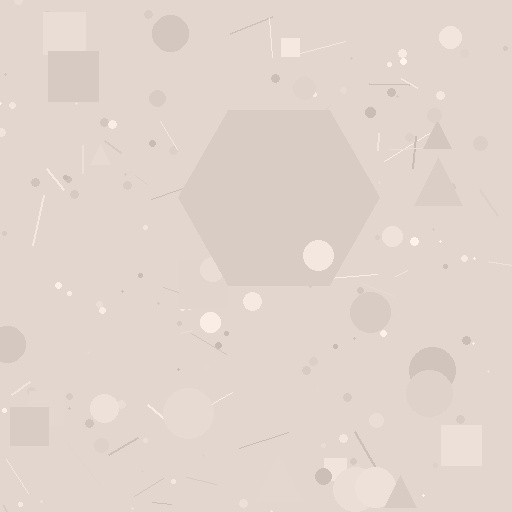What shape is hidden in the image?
A hexagon is hidden in the image.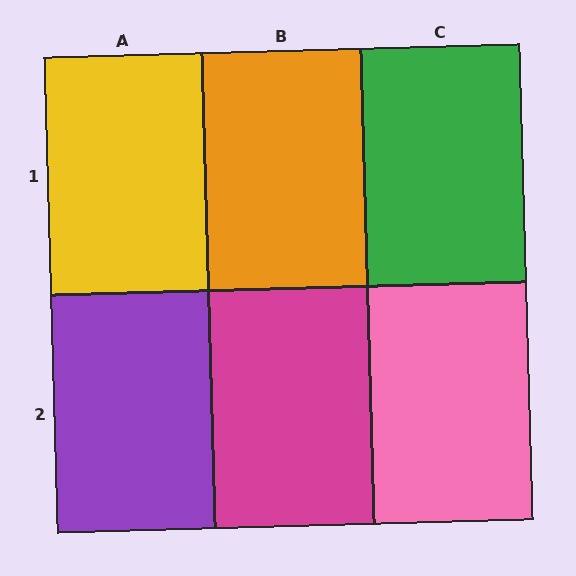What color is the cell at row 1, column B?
Orange.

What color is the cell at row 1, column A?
Yellow.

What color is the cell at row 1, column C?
Green.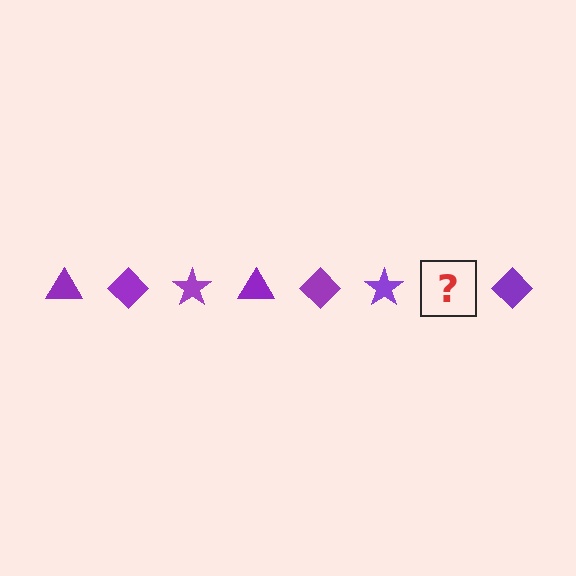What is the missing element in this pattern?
The missing element is a purple triangle.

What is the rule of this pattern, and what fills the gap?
The rule is that the pattern cycles through triangle, diamond, star shapes in purple. The gap should be filled with a purple triangle.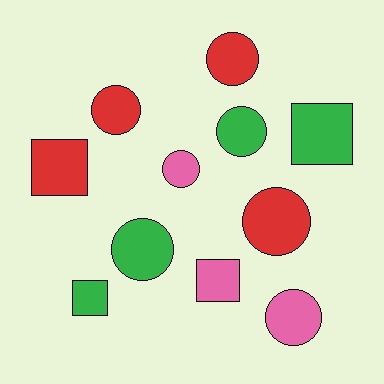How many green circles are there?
There are 2 green circles.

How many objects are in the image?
There are 11 objects.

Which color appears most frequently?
Red, with 4 objects.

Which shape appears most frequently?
Circle, with 7 objects.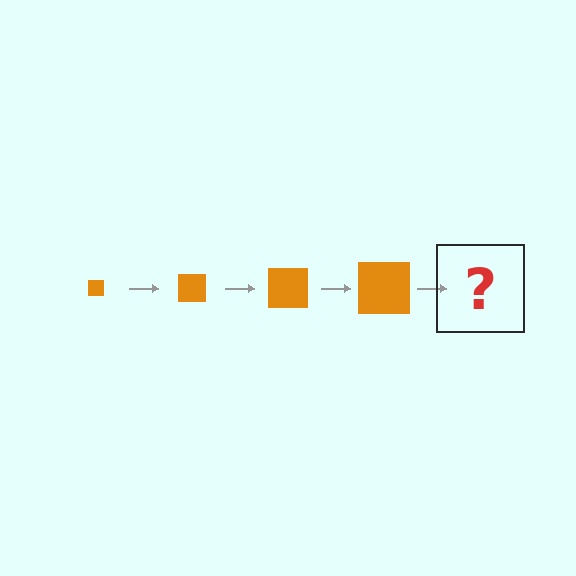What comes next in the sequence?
The next element should be an orange square, larger than the previous one.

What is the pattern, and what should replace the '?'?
The pattern is that the square gets progressively larger each step. The '?' should be an orange square, larger than the previous one.